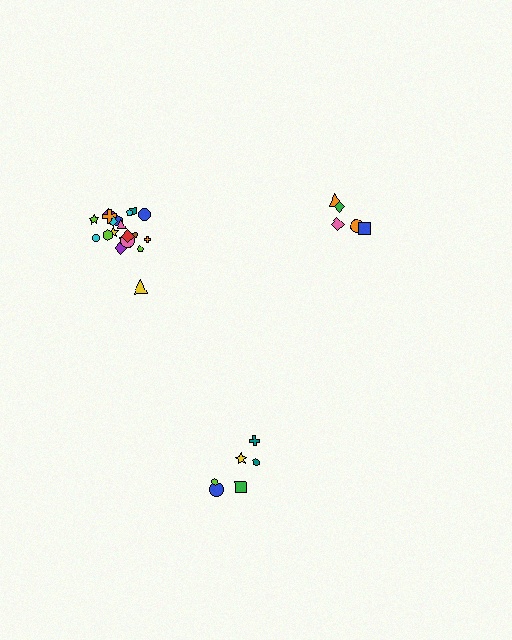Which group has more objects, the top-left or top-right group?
The top-left group.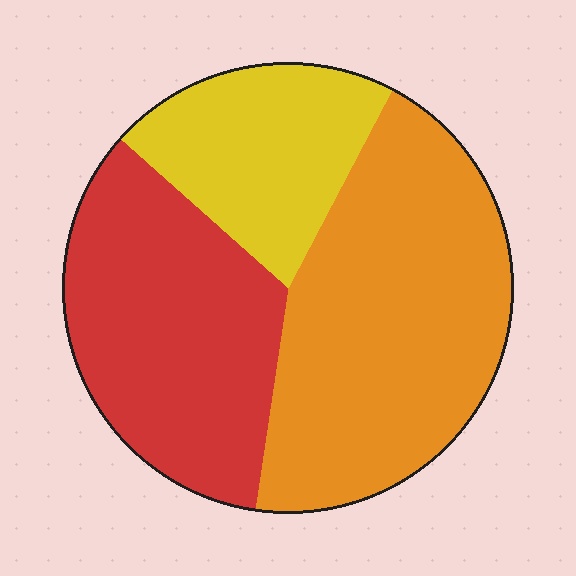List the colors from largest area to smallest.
From largest to smallest: orange, red, yellow.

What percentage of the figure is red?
Red takes up between a quarter and a half of the figure.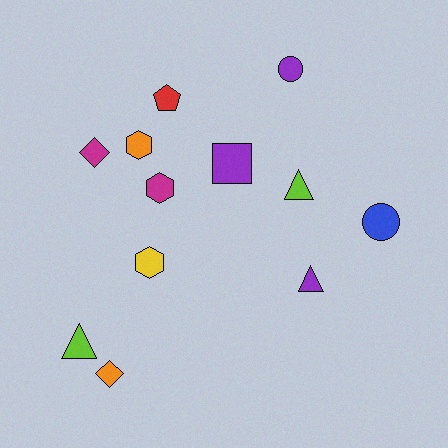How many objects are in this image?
There are 12 objects.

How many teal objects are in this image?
There are no teal objects.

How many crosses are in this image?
There are no crosses.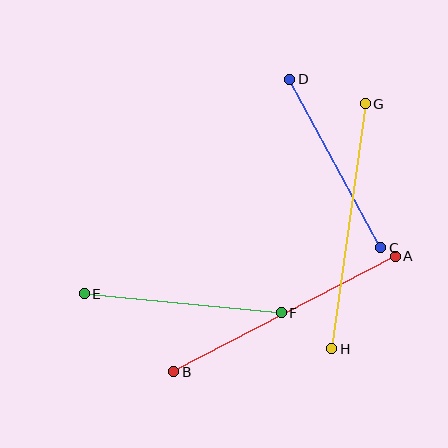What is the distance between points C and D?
The distance is approximately 192 pixels.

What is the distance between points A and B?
The distance is approximately 250 pixels.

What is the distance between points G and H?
The distance is approximately 247 pixels.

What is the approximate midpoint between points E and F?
The midpoint is at approximately (183, 303) pixels.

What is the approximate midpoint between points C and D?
The midpoint is at approximately (335, 163) pixels.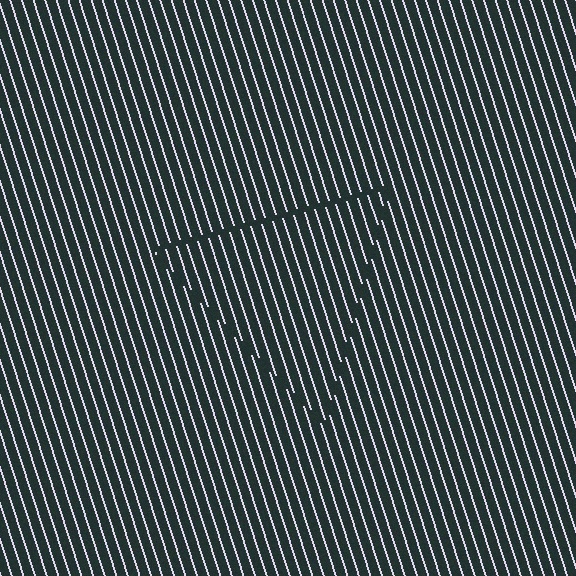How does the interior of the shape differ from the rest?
The interior of the shape contains the same grating, shifted by half a period — the contour is defined by the phase discontinuity where line-ends from the inner and outer gratings abut.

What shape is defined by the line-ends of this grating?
An illusory triangle. The interior of the shape contains the same grating, shifted by half a period — the contour is defined by the phase discontinuity where line-ends from the inner and outer gratings abut.